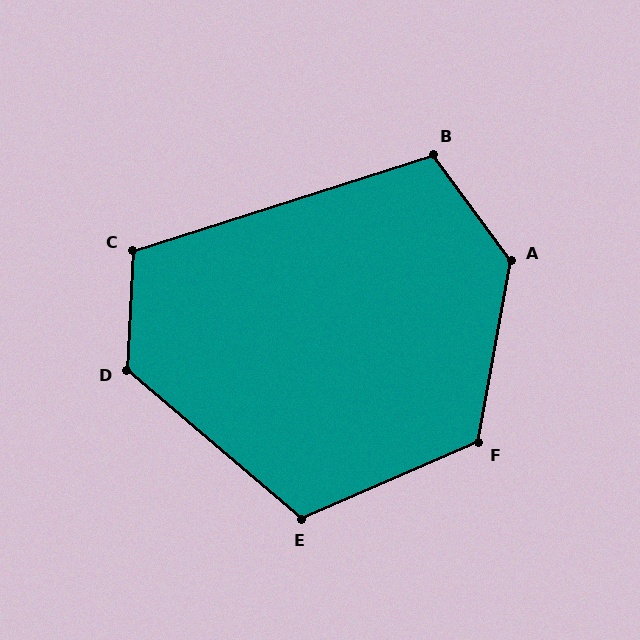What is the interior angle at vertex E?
Approximately 116 degrees (obtuse).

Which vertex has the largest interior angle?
A, at approximately 133 degrees.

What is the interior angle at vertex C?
Approximately 110 degrees (obtuse).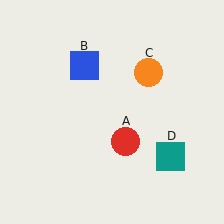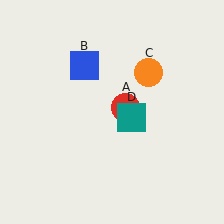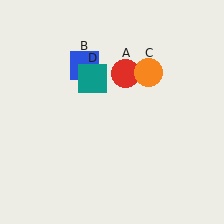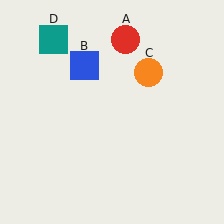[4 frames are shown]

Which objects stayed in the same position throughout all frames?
Blue square (object B) and orange circle (object C) remained stationary.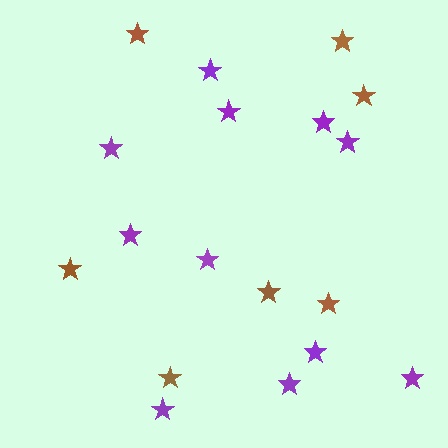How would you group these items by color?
There are 2 groups: one group of purple stars (11) and one group of brown stars (7).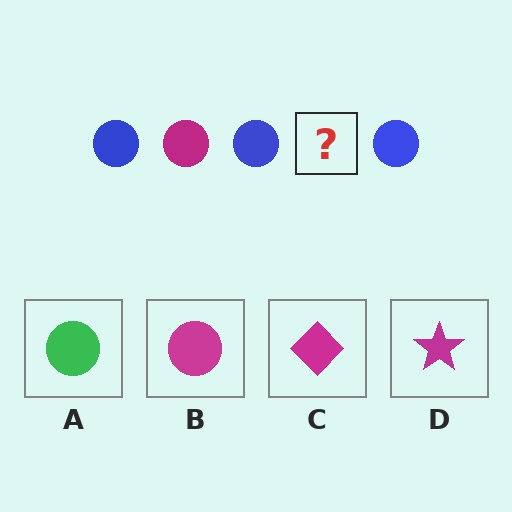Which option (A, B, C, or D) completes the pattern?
B.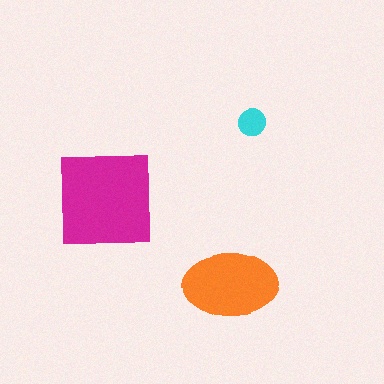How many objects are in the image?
There are 3 objects in the image.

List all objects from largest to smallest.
The magenta square, the orange ellipse, the cyan circle.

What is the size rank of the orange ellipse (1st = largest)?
2nd.